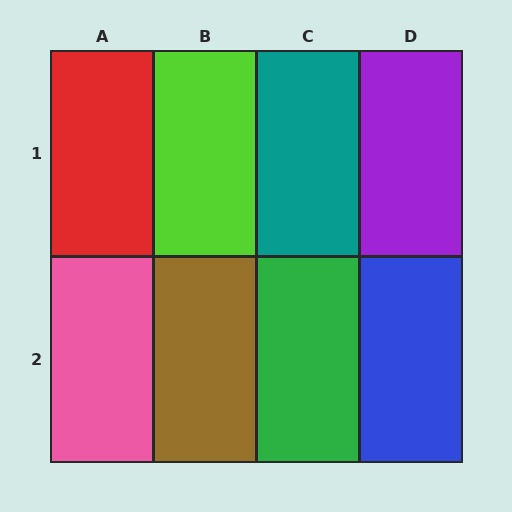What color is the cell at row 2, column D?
Blue.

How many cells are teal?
1 cell is teal.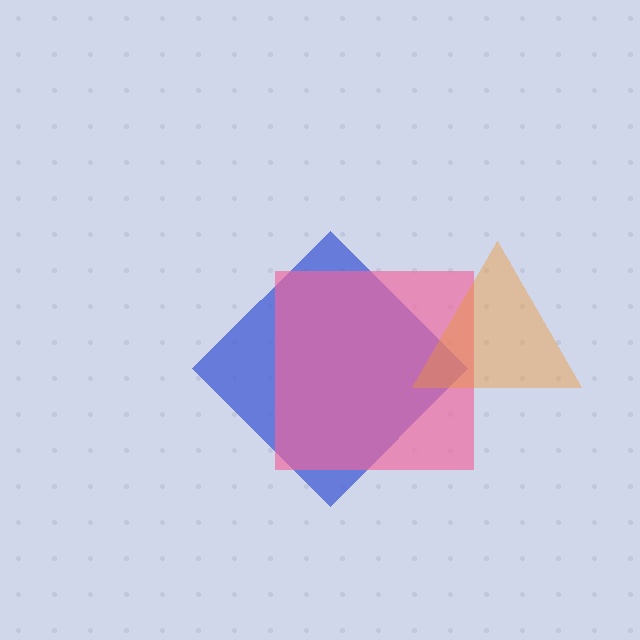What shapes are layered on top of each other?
The layered shapes are: a blue diamond, a pink square, an orange triangle.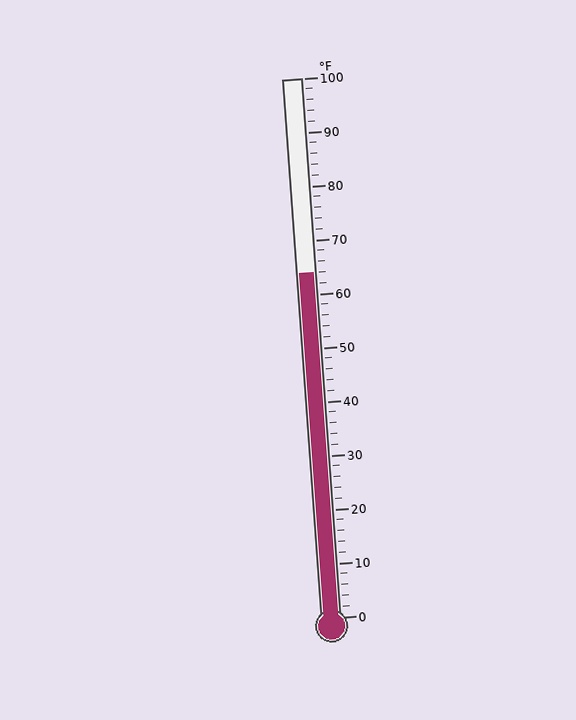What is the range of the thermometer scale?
The thermometer scale ranges from 0°F to 100°F.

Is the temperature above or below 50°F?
The temperature is above 50°F.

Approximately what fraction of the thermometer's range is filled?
The thermometer is filled to approximately 65% of its range.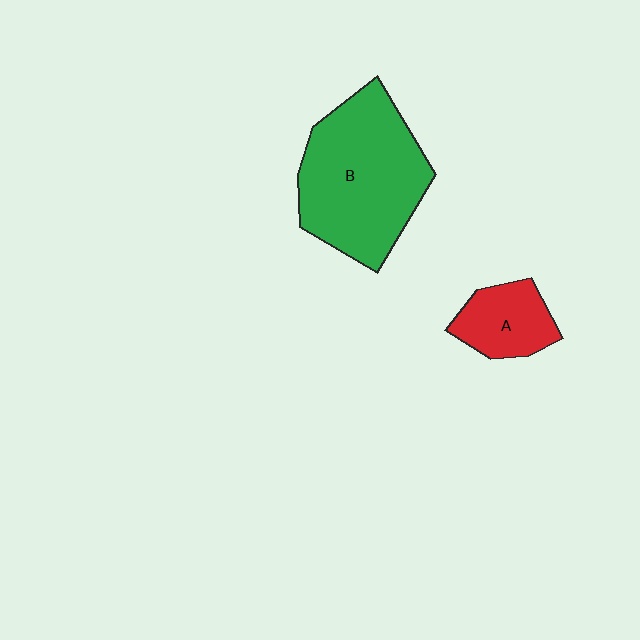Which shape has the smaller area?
Shape A (red).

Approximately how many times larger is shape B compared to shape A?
Approximately 2.7 times.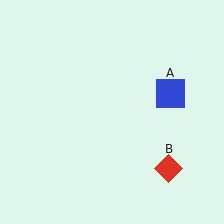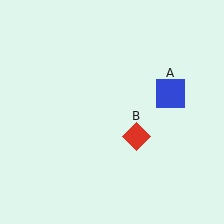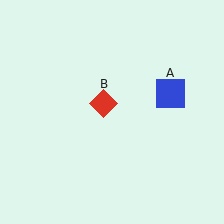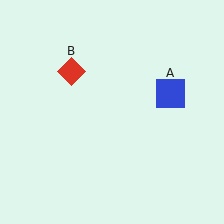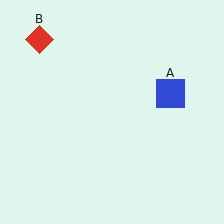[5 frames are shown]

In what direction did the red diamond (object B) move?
The red diamond (object B) moved up and to the left.